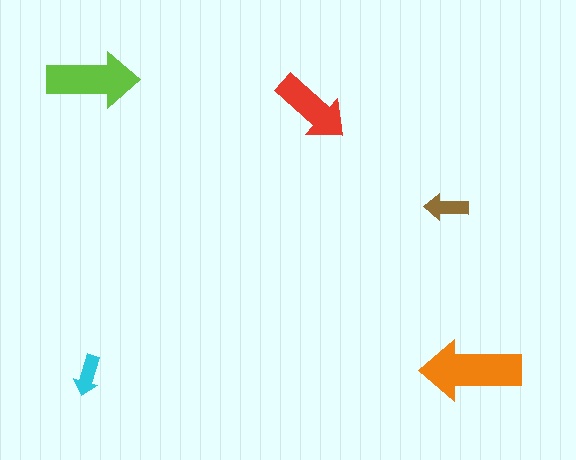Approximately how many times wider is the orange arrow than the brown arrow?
About 2.5 times wider.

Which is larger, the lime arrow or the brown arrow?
The lime one.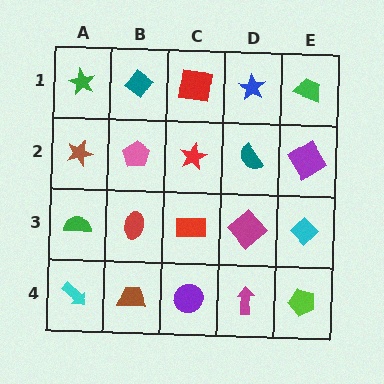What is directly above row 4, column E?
A cyan diamond.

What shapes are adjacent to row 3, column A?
A brown star (row 2, column A), a cyan arrow (row 4, column A), a red ellipse (row 3, column B).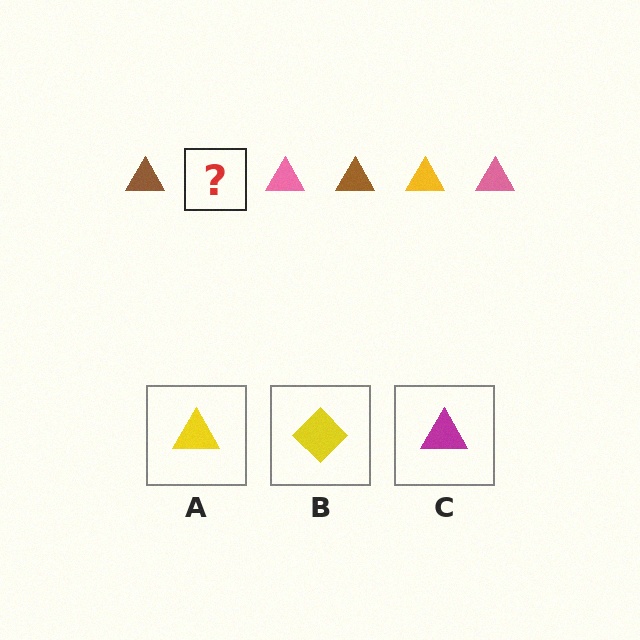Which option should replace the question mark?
Option A.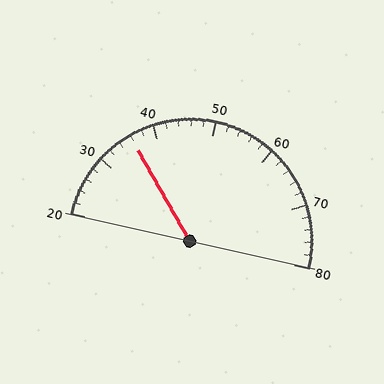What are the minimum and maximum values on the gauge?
The gauge ranges from 20 to 80.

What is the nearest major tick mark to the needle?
The nearest major tick mark is 40.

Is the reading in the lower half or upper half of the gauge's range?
The reading is in the lower half of the range (20 to 80).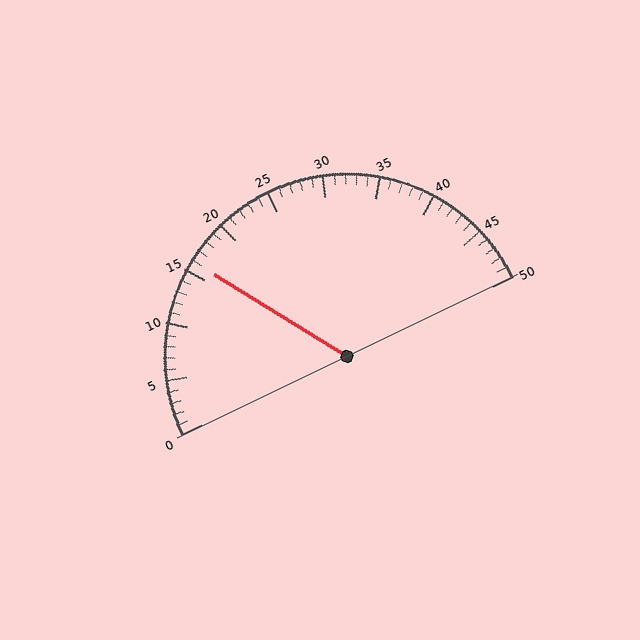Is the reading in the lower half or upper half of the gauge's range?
The reading is in the lower half of the range (0 to 50).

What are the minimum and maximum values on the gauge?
The gauge ranges from 0 to 50.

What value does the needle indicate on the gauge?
The needle indicates approximately 16.